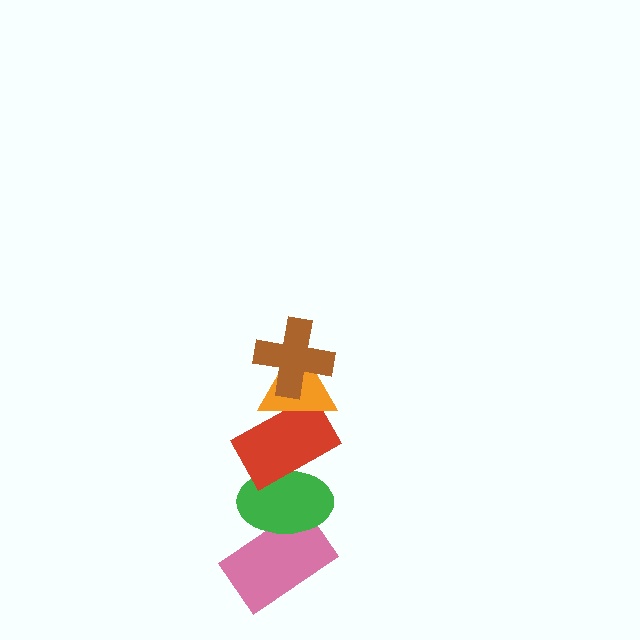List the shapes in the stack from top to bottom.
From top to bottom: the brown cross, the orange triangle, the red rectangle, the green ellipse, the pink rectangle.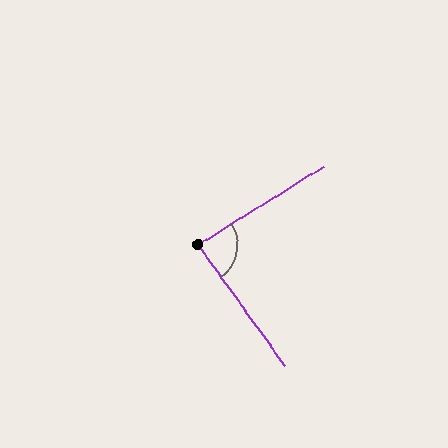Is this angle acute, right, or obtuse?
It is approximately a right angle.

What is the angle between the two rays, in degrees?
Approximately 86 degrees.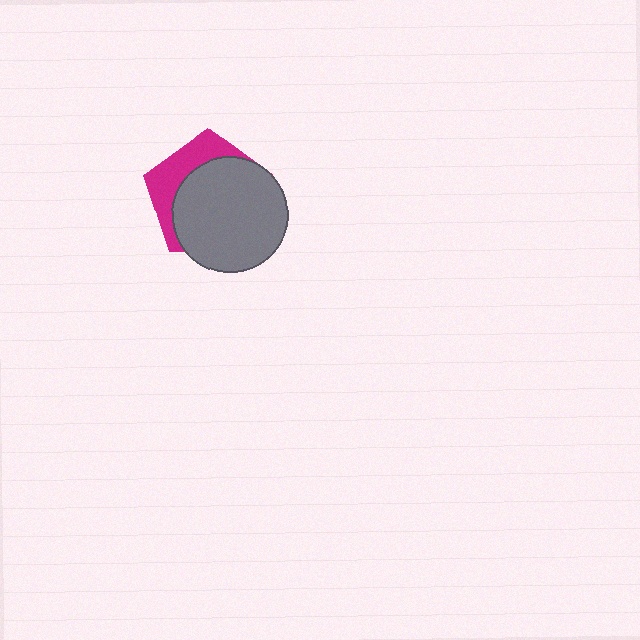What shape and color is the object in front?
The object in front is a gray circle.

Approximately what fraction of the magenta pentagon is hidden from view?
Roughly 68% of the magenta pentagon is hidden behind the gray circle.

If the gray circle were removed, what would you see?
You would see the complete magenta pentagon.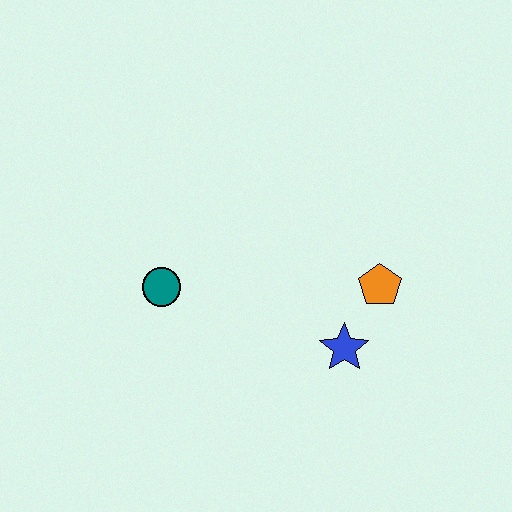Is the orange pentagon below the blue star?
No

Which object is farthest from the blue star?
The teal circle is farthest from the blue star.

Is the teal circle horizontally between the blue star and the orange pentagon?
No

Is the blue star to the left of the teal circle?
No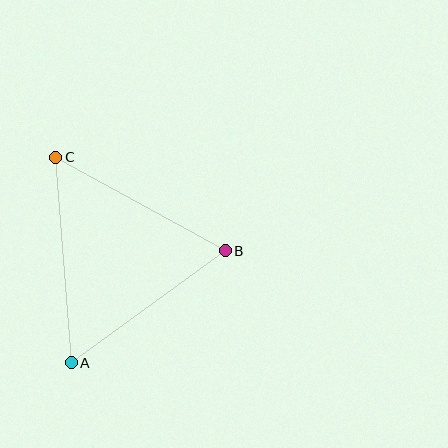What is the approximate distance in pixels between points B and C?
The distance between B and C is approximately 194 pixels.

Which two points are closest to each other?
Points A and B are closest to each other.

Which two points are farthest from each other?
Points A and C are farthest from each other.